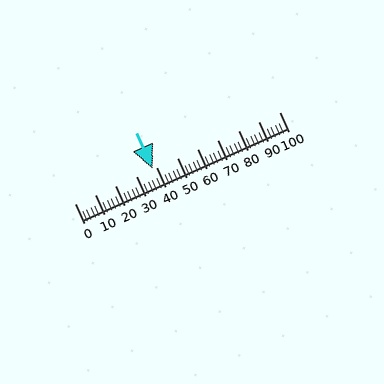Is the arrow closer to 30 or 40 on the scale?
The arrow is closer to 40.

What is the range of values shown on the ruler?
The ruler shows values from 0 to 100.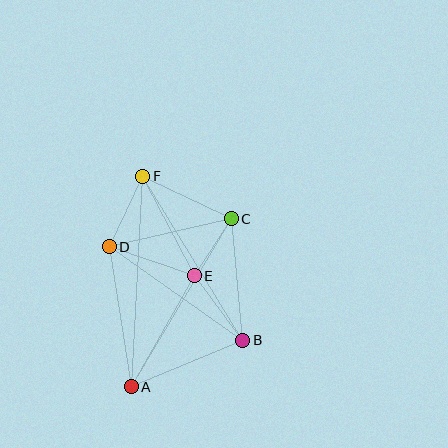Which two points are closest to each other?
Points C and E are closest to each other.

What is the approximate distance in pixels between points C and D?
The distance between C and D is approximately 125 pixels.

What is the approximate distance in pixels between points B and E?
The distance between B and E is approximately 81 pixels.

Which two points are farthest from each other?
Points A and F are farthest from each other.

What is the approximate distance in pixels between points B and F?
The distance between B and F is approximately 192 pixels.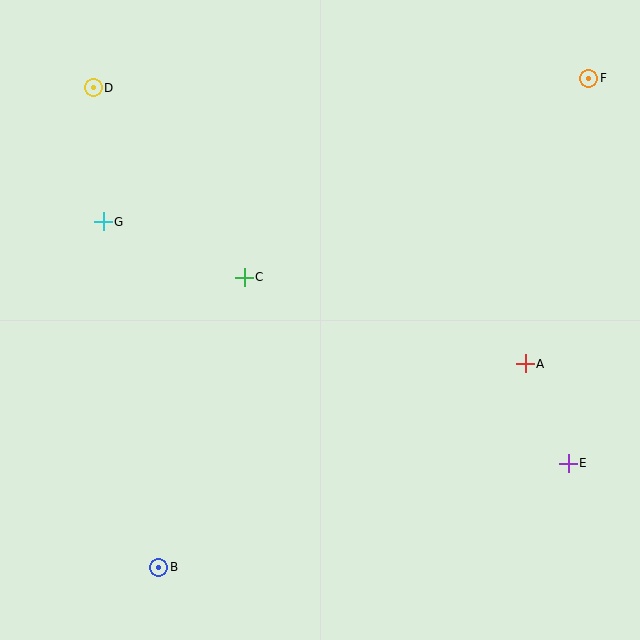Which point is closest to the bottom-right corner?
Point E is closest to the bottom-right corner.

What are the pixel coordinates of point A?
Point A is at (525, 364).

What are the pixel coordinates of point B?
Point B is at (159, 567).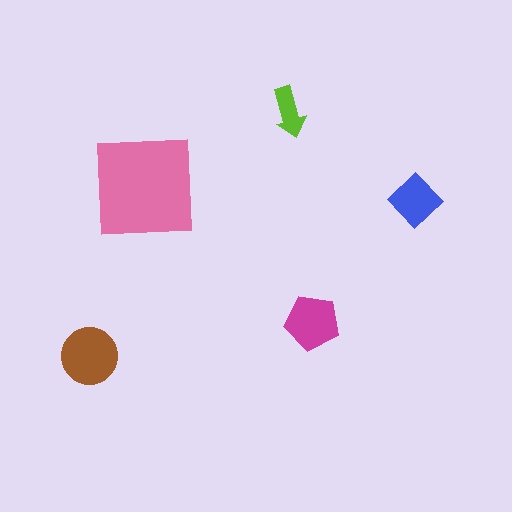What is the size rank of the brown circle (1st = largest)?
2nd.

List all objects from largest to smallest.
The pink square, the brown circle, the magenta pentagon, the blue diamond, the lime arrow.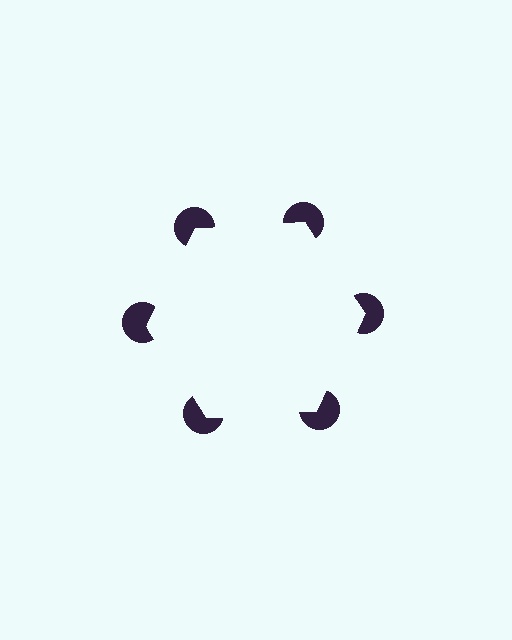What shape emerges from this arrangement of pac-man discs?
An illusory hexagon — its edges are inferred from the aligned wedge cuts in the pac-man discs, not physically drawn.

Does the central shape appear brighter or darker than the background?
It typically appears slightly brighter than the background, even though no actual brightness change is drawn.